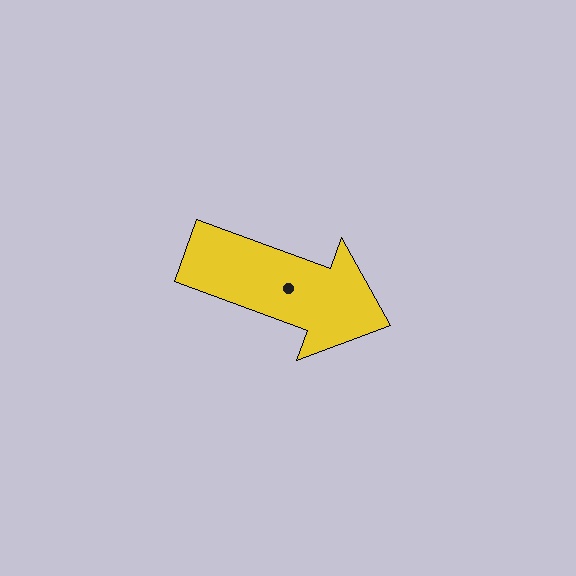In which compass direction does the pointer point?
East.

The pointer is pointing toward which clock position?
Roughly 4 o'clock.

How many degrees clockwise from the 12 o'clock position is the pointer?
Approximately 110 degrees.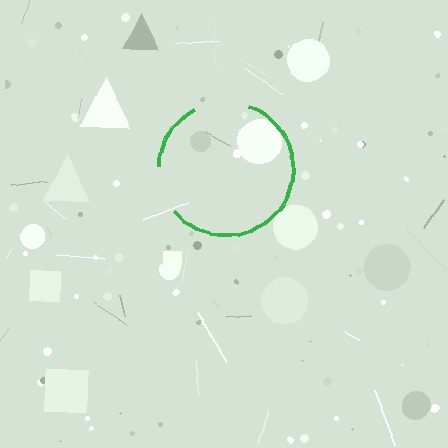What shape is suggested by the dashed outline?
The dashed outline suggests a circle.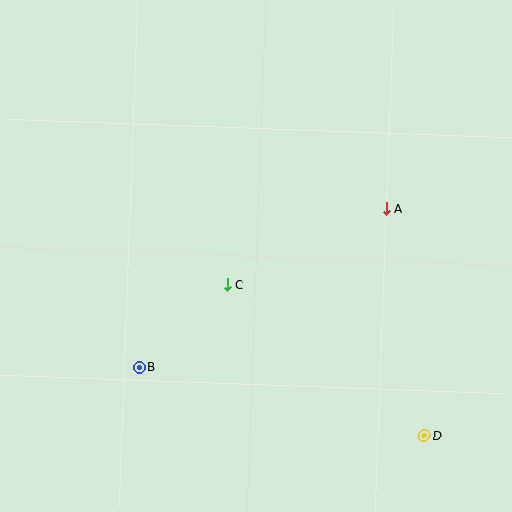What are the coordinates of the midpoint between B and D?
The midpoint between B and D is at (282, 401).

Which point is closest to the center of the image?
Point C at (227, 285) is closest to the center.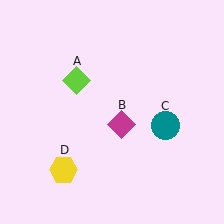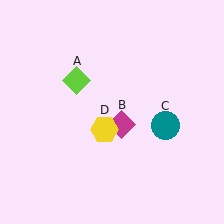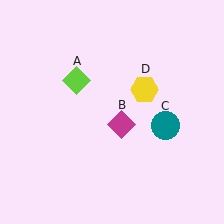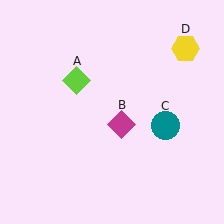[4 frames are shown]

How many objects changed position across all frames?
1 object changed position: yellow hexagon (object D).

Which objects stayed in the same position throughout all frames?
Lime diamond (object A) and magenta diamond (object B) and teal circle (object C) remained stationary.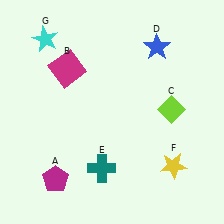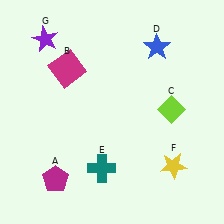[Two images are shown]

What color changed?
The star (G) changed from cyan in Image 1 to purple in Image 2.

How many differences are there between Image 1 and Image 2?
There is 1 difference between the two images.